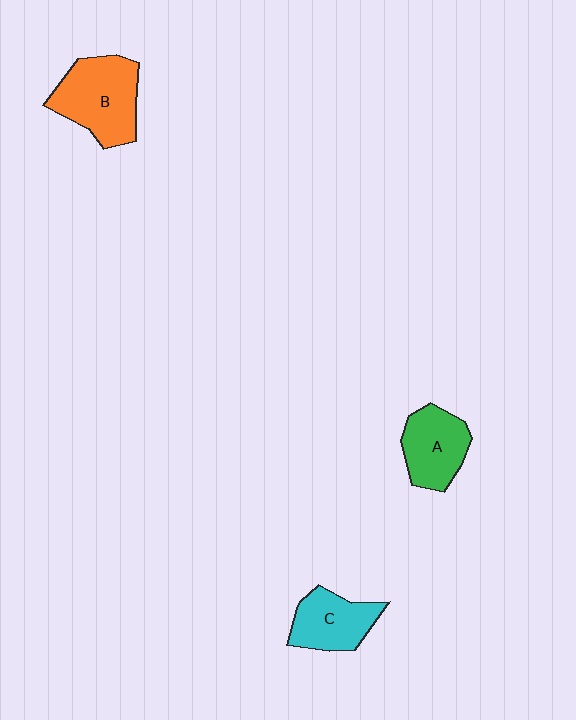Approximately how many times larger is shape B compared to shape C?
Approximately 1.4 times.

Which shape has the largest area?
Shape B (orange).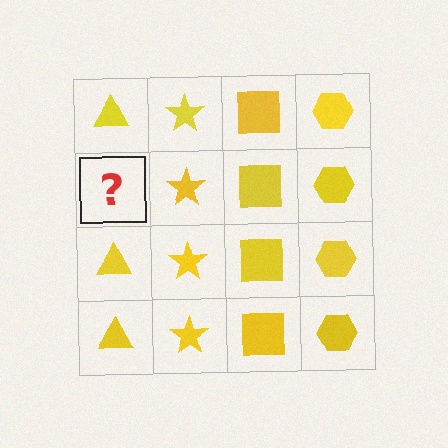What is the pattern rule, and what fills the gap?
The rule is that each column has a consistent shape. The gap should be filled with a yellow triangle.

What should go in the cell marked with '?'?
The missing cell should contain a yellow triangle.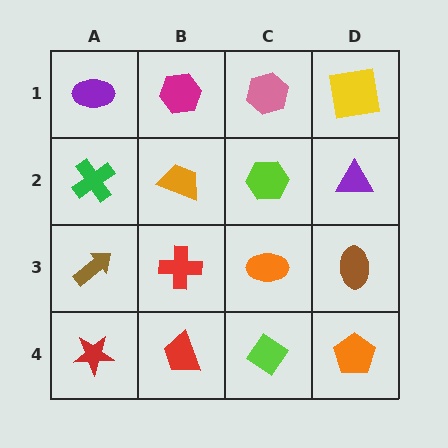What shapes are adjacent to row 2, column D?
A yellow square (row 1, column D), a brown ellipse (row 3, column D), a lime hexagon (row 2, column C).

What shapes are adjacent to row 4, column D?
A brown ellipse (row 3, column D), a lime diamond (row 4, column C).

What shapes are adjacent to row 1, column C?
A lime hexagon (row 2, column C), a magenta hexagon (row 1, column B), a yellow square (row 1, column D).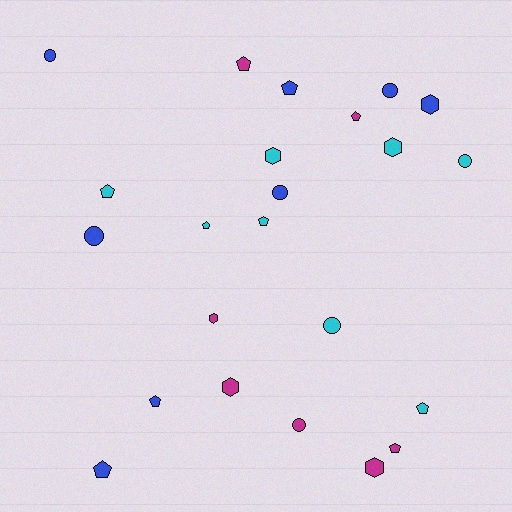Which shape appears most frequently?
Pentagon, with 10 objects.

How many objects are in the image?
There are 23 objects.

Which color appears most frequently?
Blue, with 8 objects.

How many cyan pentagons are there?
There are 4 cyan pentagons.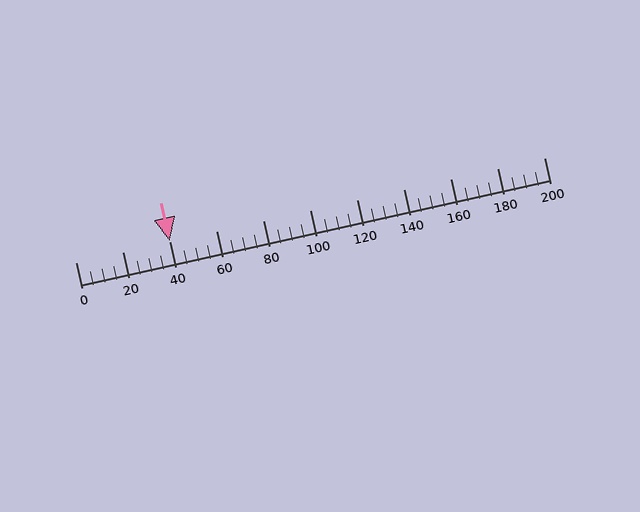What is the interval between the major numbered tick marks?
The major tick marks are spaced 20 units apart.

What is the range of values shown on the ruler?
The ruler shows values from 0 to 200.